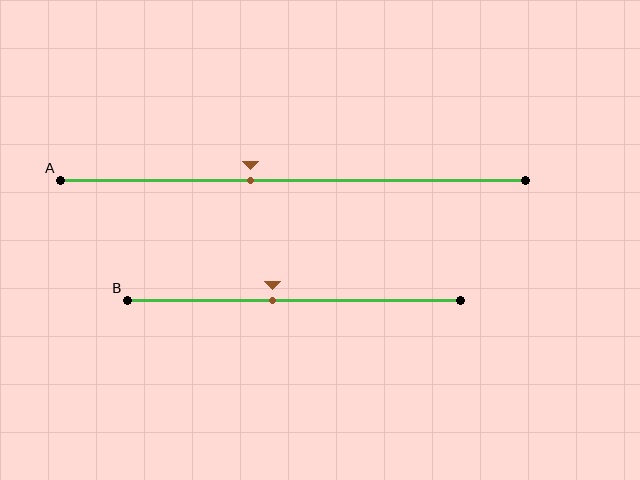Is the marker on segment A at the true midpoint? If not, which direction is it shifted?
No, the marker on segment A is shifted to the left by about 9% of the segment length.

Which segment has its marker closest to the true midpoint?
Segment B has its marker closest to the true midpoint.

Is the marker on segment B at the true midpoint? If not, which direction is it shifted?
No, the marker on segment B is shifted to the left by about 6% of the segment length.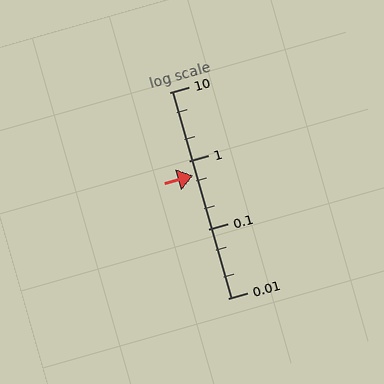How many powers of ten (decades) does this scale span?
The scale spans 3 decades, from 0.01 to 10.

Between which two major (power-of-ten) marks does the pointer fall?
The pointer is between 0.1 and 1.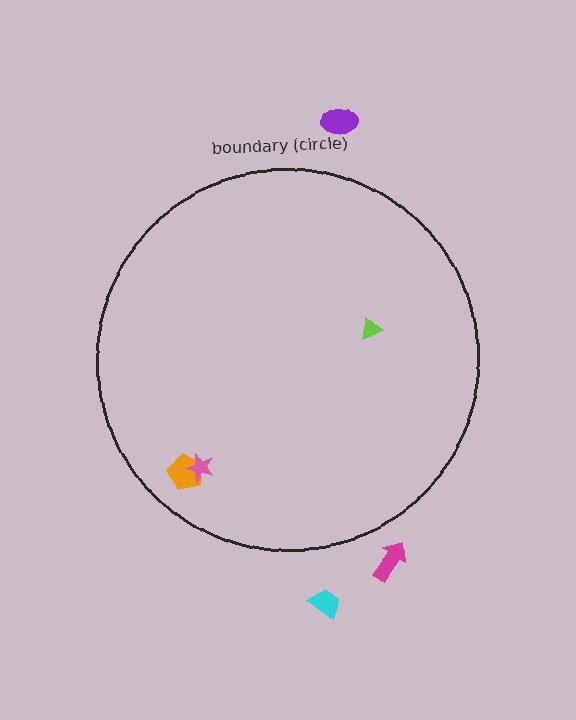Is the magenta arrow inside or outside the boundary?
Outside.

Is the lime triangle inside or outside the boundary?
Inside.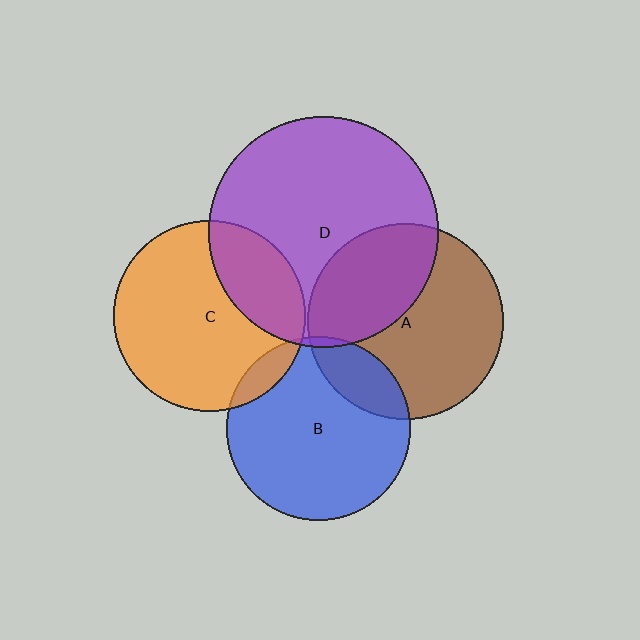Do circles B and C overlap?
Yes.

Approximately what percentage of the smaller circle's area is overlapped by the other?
Approximately 10%.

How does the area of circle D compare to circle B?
Approximately 1.6 times.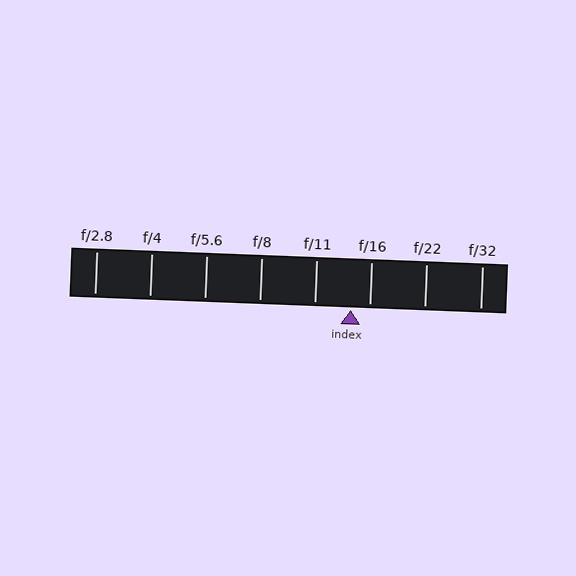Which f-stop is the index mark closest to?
The index mark is closest to f/16.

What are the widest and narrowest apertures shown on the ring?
The widest aperture shown is f/2.8 and the narrowest is f/32.